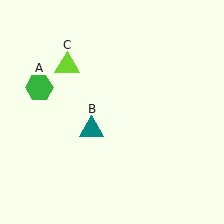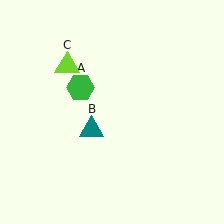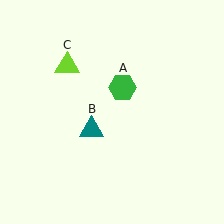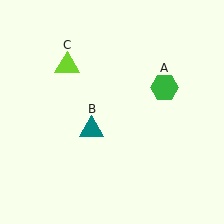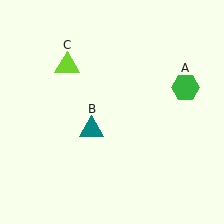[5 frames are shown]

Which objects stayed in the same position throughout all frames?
Teal triangle (object B) and lime triangle (object C) remained stationary.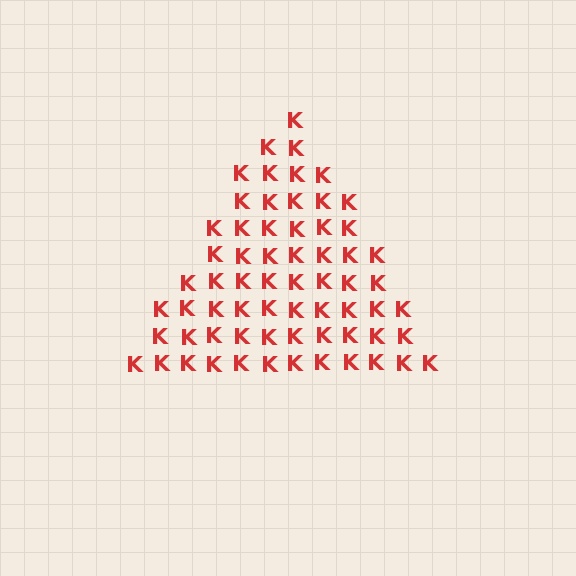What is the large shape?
The large shape is a triangle.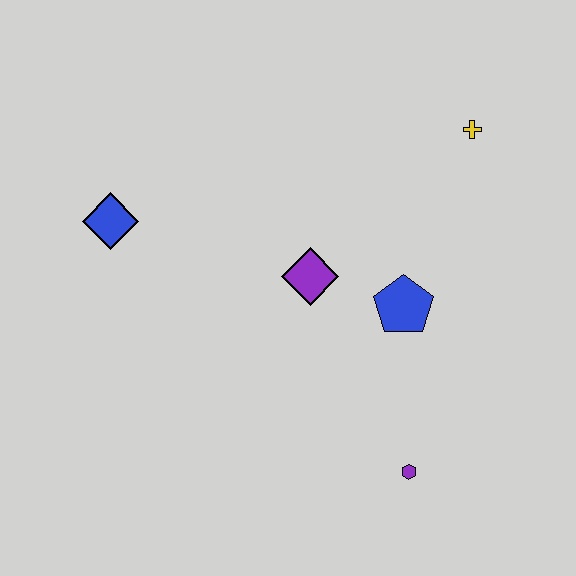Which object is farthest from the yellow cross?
The blue diamond is farthest from the yellow cross.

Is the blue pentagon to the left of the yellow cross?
Yes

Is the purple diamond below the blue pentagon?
No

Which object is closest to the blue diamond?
The purple diamond is closest to the blue diamond.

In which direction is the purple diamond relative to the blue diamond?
The purple diamond is to the right of the blue diamond.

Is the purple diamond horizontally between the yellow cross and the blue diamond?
Yes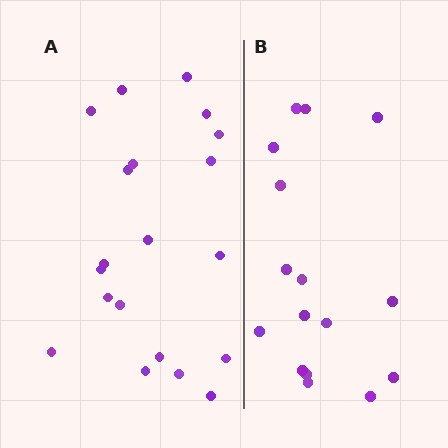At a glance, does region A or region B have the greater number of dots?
Region A (the left region) has more dots.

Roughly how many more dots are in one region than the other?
Region A has about 4 more dots than region B.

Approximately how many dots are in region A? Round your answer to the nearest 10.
About 20 dots.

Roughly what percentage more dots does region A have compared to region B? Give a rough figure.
About 25% more.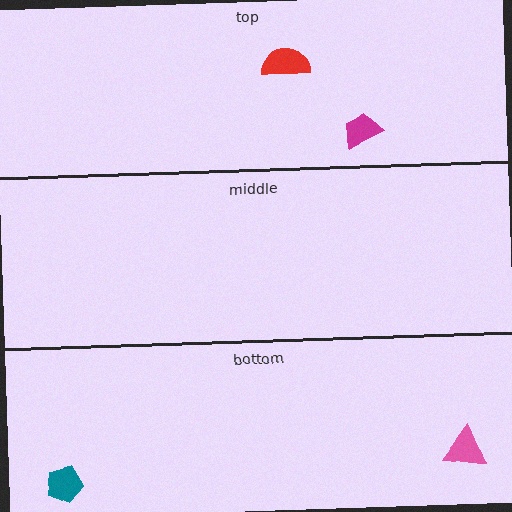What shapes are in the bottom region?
The pink triangle, the teal pentagon.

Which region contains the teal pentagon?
The bottom region.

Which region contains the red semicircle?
The top region.